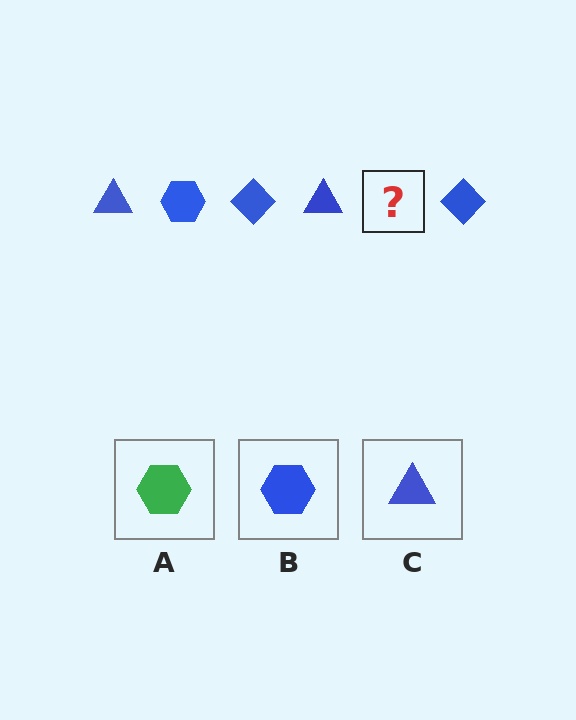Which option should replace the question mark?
Option B.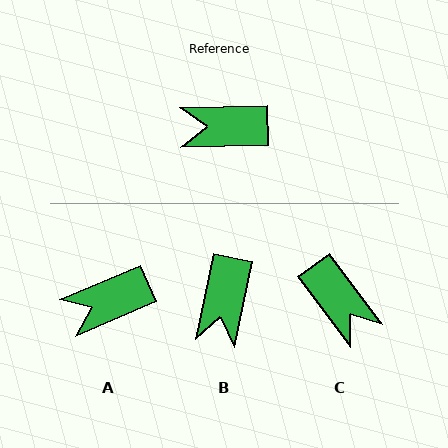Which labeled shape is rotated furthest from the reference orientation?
C, about 125 degrees away.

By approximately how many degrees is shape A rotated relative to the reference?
Approximately 22 degrees counter-clockwise.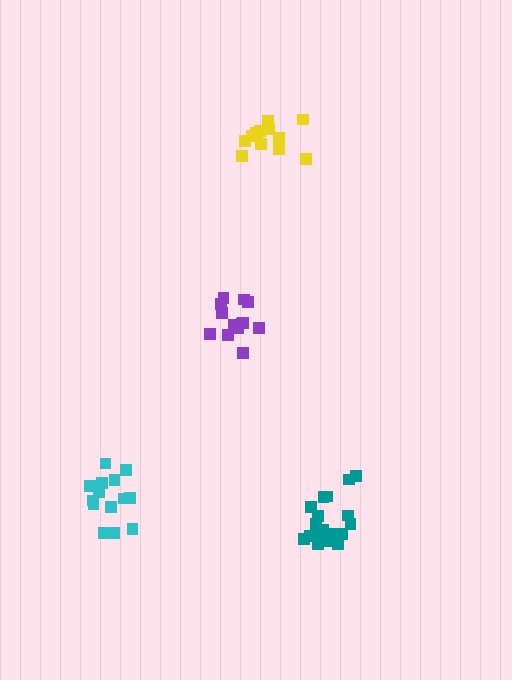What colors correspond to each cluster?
The clusters are colored: teal, cyan, yellow, purple.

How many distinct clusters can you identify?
There are 4 distinct clusters.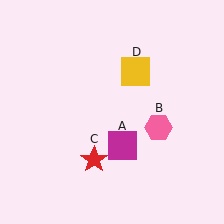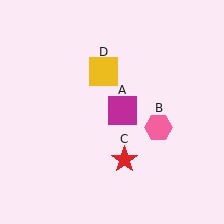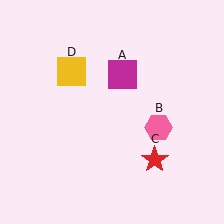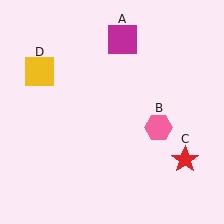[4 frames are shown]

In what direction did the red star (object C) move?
The red star (object C) moved right.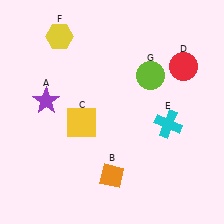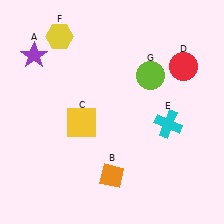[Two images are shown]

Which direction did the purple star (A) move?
The purple star (A) moved up.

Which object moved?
The purple star (A) moved up.